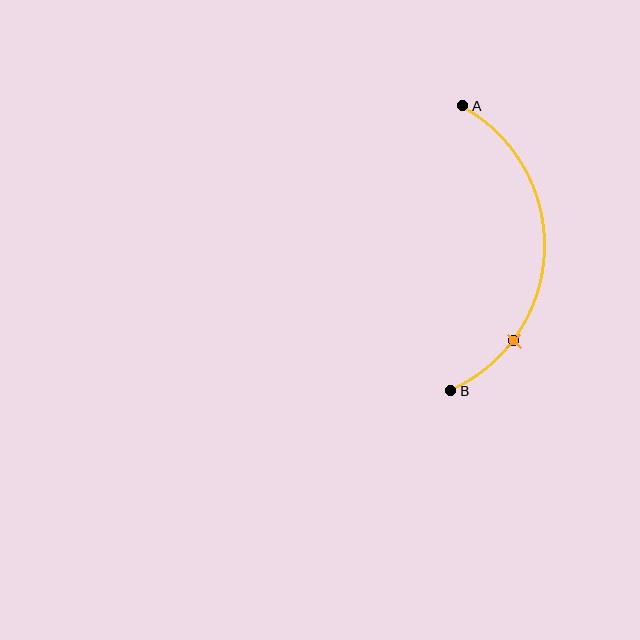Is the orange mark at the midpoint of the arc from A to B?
No. The orange mark lies on the arc but is closer to endpoint B. The arc midpoint would be at the point on the curve equidistant along the arc from both A and B.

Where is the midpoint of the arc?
The arc midpoint is the point on the curve farthest from the straight line joining A and B. It sits to the right of that line.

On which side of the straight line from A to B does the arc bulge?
The arc bulges to the right of the straight line connecting A and B.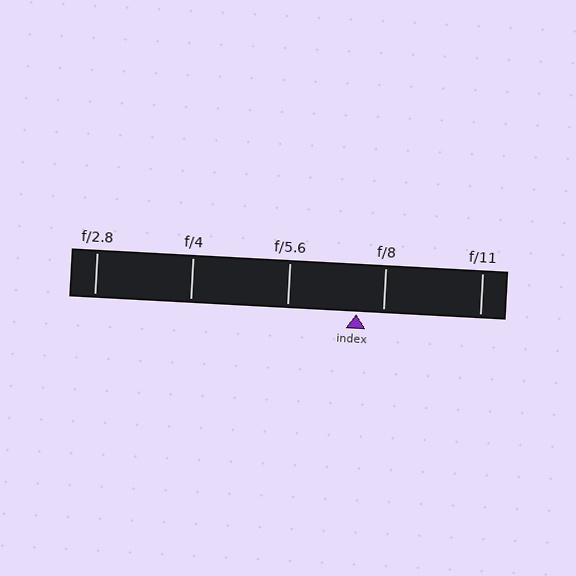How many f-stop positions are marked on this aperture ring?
There are 5 f-stop positions marked.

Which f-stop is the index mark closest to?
The index mark is closest to f/8.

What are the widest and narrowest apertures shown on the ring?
The widest aperture shown is f/2.8 and the narrowest is f/11.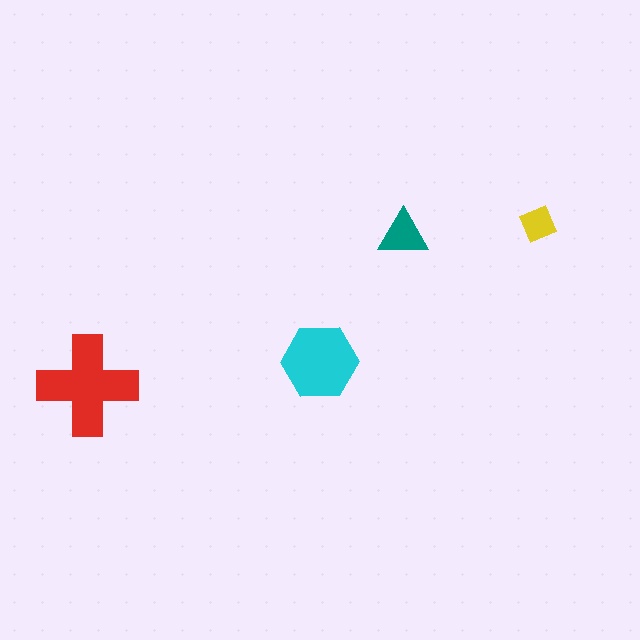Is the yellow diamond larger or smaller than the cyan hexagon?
Smaller.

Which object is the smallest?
The yellow diamond.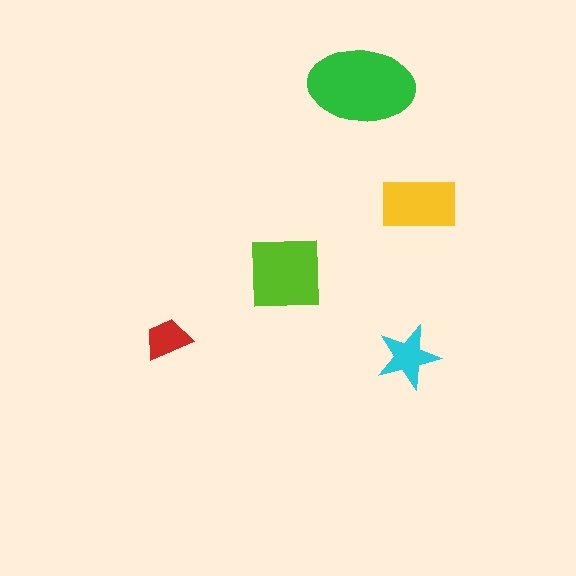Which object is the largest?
The green ellipse.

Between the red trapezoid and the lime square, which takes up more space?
The lime square.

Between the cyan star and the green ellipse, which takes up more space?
The green ellipse.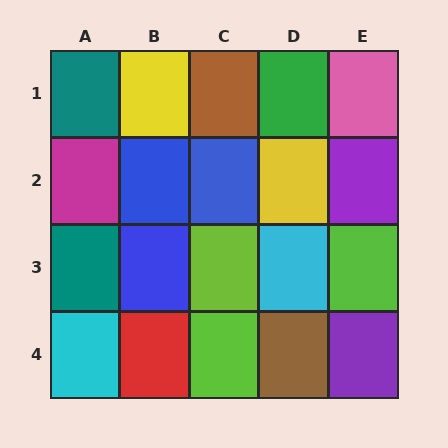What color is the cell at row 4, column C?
Lime.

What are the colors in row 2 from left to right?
Magenta, blue, blue, yellow, purple.